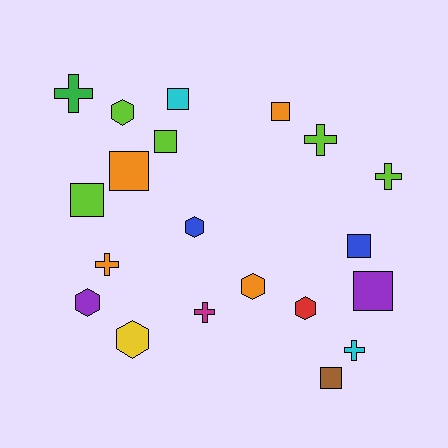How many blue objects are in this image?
There are 2 blue objects.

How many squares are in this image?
There are 8 squares.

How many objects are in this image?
There are 20 objects.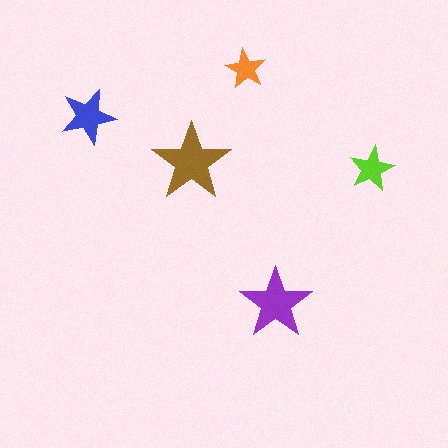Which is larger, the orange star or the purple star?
The purple one.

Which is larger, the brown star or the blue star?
The brown one.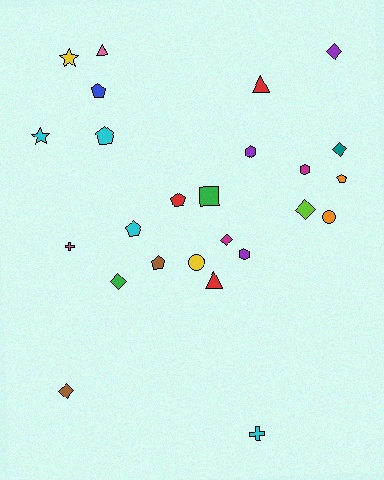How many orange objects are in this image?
There are 2 orange objects.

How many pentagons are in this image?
There are 6 pentagons.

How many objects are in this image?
There are 25 objects.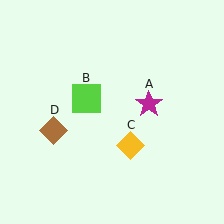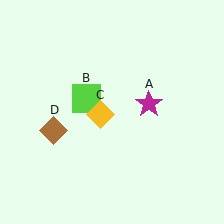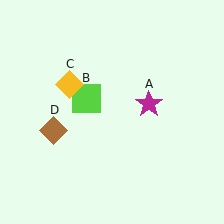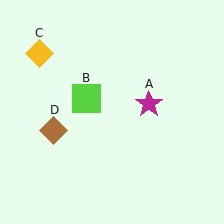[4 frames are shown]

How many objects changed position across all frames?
1 object changed position: yellow diamond (object C).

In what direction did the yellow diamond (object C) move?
The yellow diamond (object C) moved up and to the left.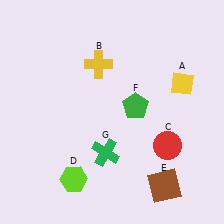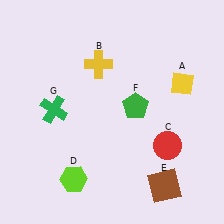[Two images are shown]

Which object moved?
The green cross (G) moved left.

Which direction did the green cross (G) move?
The green cross (G) moved left.